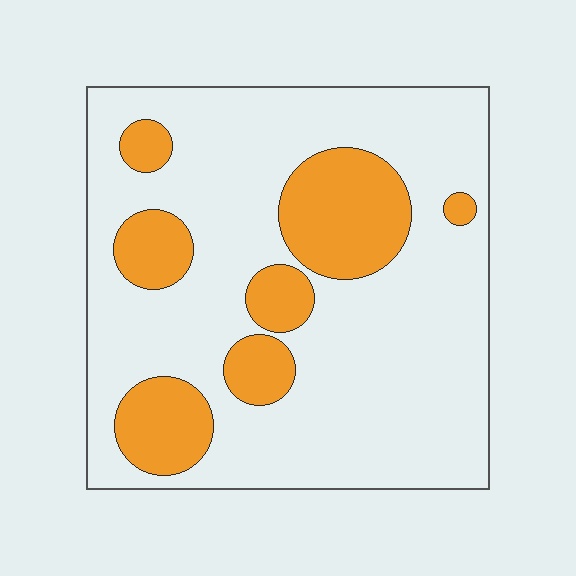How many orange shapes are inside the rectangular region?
7.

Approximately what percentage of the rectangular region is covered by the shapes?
Approximately 25%.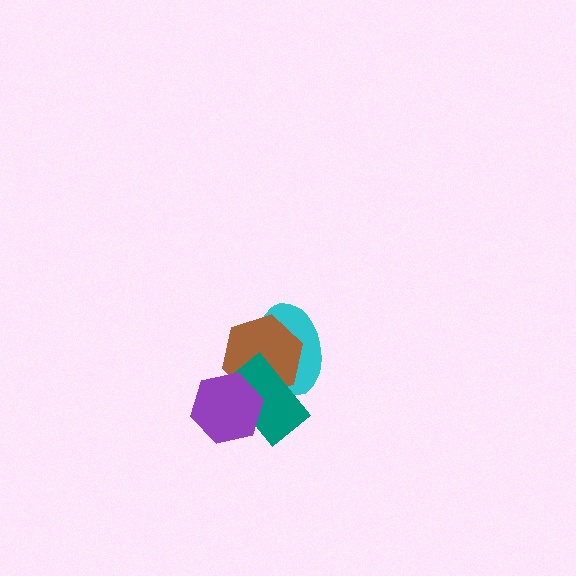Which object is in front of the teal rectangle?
The purple hexagon is in front of the teal rectangle.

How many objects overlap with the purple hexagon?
2 objects overlap with the purple hexagon.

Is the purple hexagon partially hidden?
No, no other shape covers it.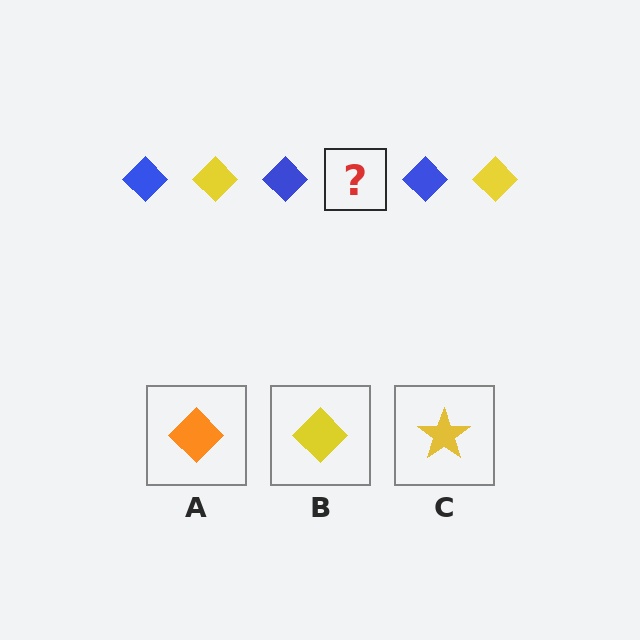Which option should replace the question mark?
Option B.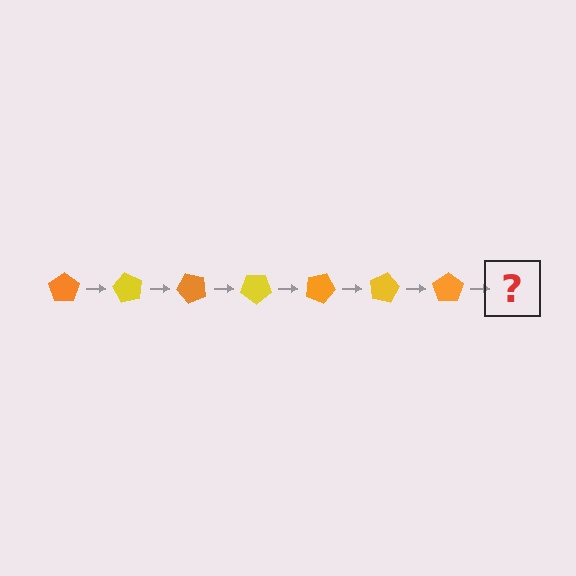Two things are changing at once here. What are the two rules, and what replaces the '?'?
The two rules are that it rotates 60 degrees each step and the color cycles through orange and yellow. The '?' should be a yellow pentagon, rotated 420 degrees from the start.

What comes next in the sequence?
The next element should be a yellow pentagon, rotated 420 degrees from the start.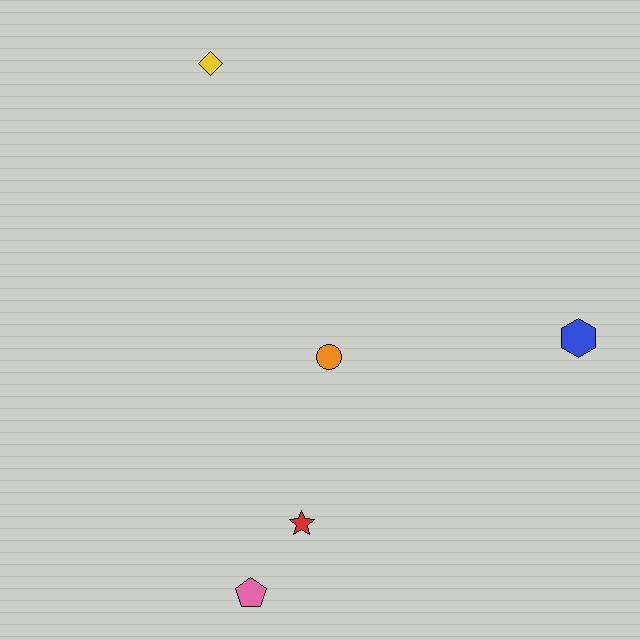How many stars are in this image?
There is 1 star.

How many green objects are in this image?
There are no green objects.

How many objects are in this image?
There are 5 objects.